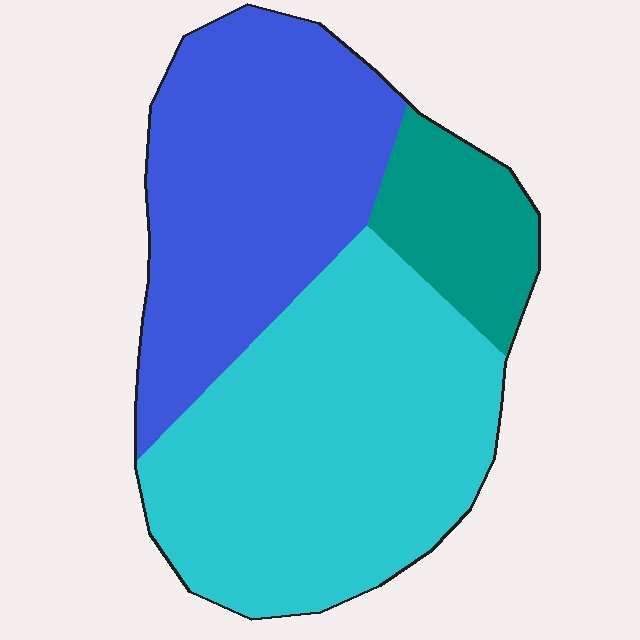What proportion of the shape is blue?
Blue covers around 40% of the shape.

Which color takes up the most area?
Cyan, at roughly 50%.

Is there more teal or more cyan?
Cyan.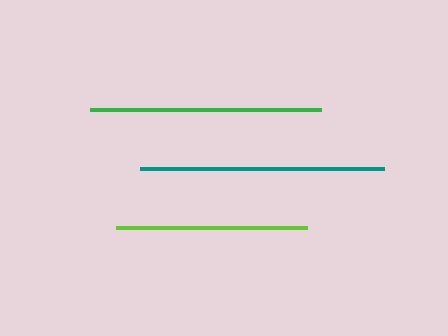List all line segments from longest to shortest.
From longest to shortest: teal, green, lime.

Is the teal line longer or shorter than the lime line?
The teal line is longer than the lime line.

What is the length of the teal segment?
The teal segment is approximately 244 pixels long.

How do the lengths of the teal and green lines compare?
The teal and green lines are approximately the same length.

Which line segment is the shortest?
The lime line is the shortest at approximately 191 pixels.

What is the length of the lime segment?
The lime segment is approximately 191 pixels long.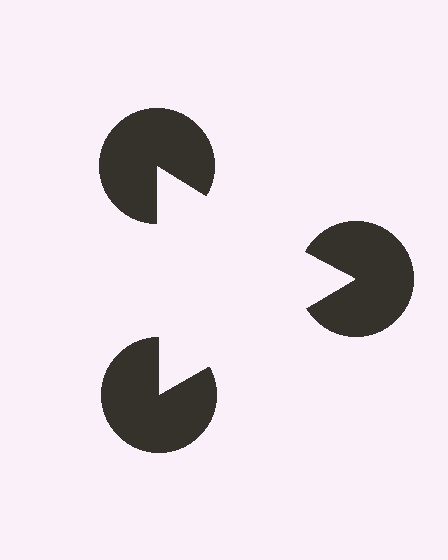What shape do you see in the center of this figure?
An illusory triangle — its edges are inferred from the aligned wedge cuts in the pac-man discs, not physically drawn.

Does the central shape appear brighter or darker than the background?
It typically appears slightly brighter than the background, even though no actual brightness change is drawn.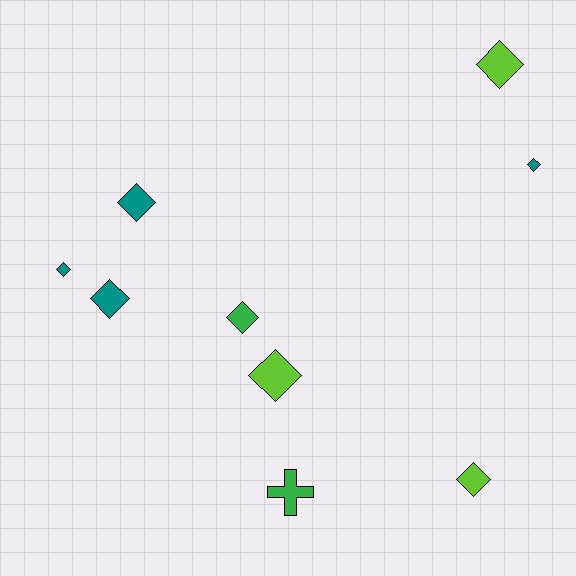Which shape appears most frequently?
Diamond, with 8 objects.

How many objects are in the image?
There are 9 objects.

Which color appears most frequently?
Teal, with 4 objects.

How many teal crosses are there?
There are no teal crosses.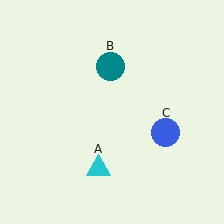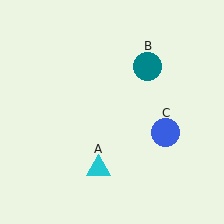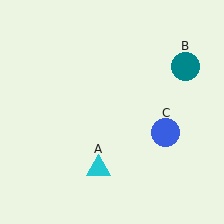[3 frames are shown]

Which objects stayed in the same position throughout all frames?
Cyan triangle (object A) and blue circle (object C) remained stationary.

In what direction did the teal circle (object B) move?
The teal circle (object B) moved right.